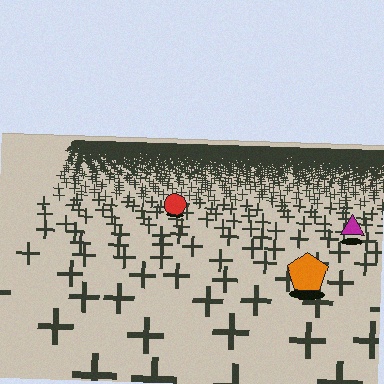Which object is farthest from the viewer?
The red circle is farthest from the viewer. It appears smaller and the ground texture around it is denser.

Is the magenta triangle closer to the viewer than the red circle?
Yes. The magenta triangle is closer — you can tell from the texture gradient: the ground texture is coarser near it.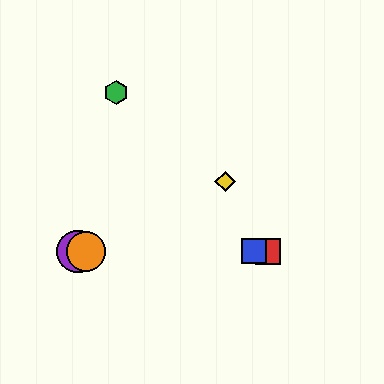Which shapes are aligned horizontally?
The red square, the blue square, the purple circle, the orange circle are aligned horizontally.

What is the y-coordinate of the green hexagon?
The green hexagon is at y≈92.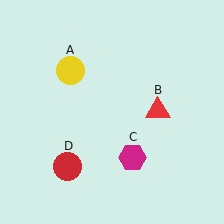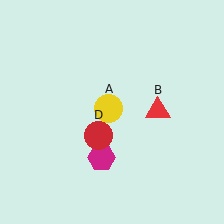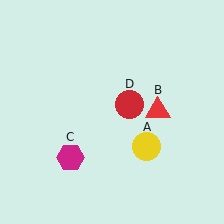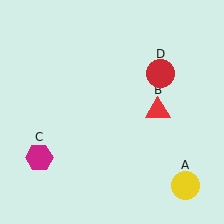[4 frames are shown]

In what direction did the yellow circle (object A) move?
The yellow circle (object A) moved down and to the right.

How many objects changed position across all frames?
3 objects changed position: yellow circle (object A), magenta hexagon (object C), red circle (object D).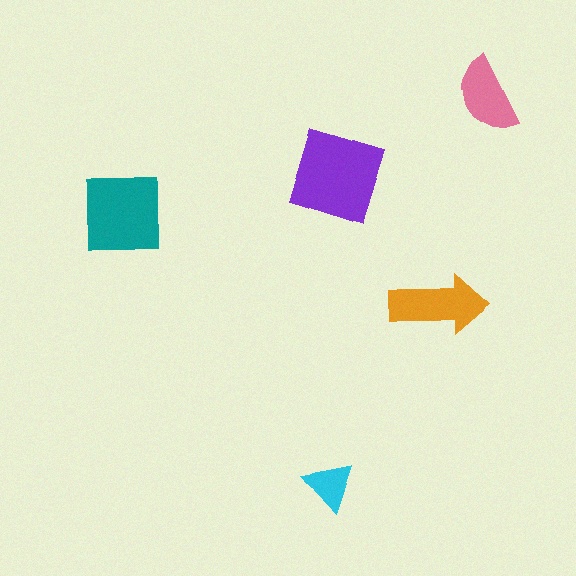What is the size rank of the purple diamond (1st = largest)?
1st.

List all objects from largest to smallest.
The purple diamond, the teal square, the orange arrow, the pink semicircle, the cyan triangle.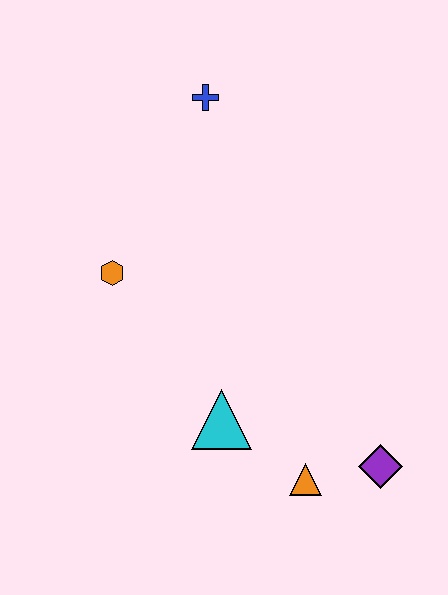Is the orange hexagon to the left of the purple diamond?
Yes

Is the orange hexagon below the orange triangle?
No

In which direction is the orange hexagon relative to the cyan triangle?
The orange hexagon is above the cyan triangle.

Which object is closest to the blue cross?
The orange hexagon is closest to the blue cross.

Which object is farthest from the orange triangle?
The blue cross is farthest from the orange triangle.